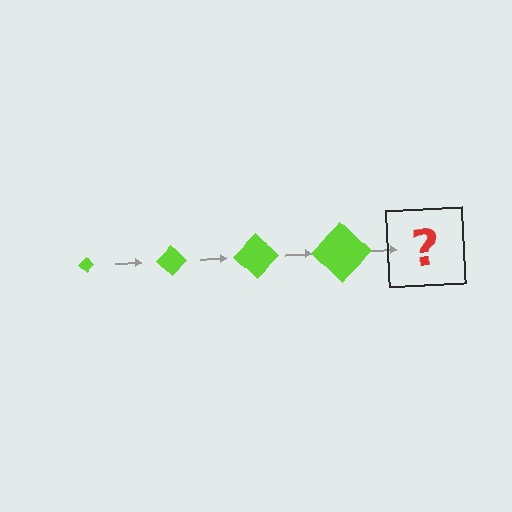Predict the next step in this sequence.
The next step is a lime diamond, larger than the previous one.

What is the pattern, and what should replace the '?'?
The pattern is that the diamond gets progressively larger each step. The '?' should be a lime diamond, larger than the previous one.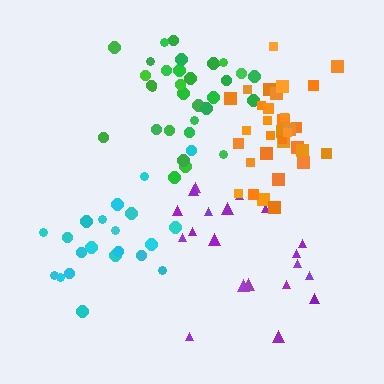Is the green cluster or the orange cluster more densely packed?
Orange.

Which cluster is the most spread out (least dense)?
Purple.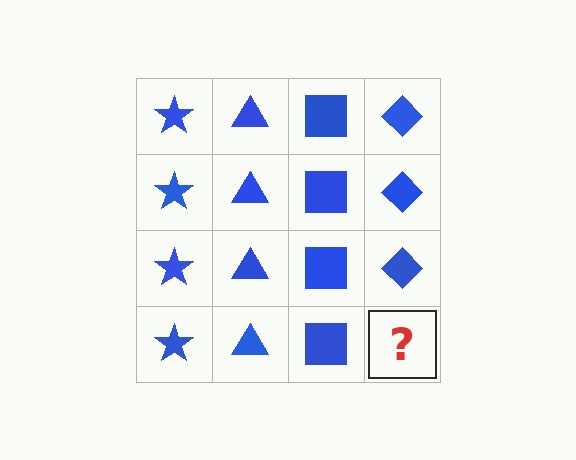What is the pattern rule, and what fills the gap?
The rule is that each column has a consistent shape. The gap should be filled with a blue diamond.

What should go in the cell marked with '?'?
The missing cell should contain a blue diamond.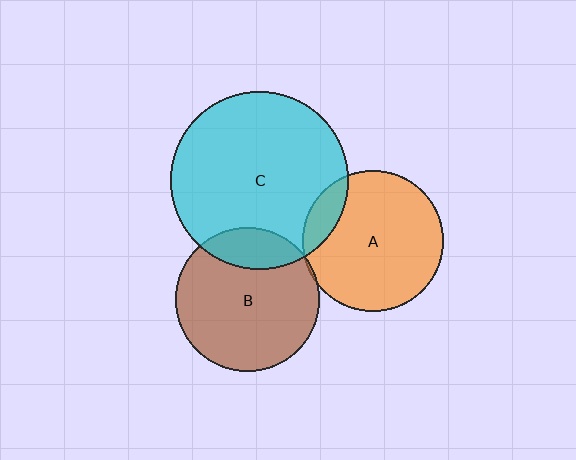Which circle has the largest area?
Circle C (cyan).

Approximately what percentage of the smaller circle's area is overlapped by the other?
Approximately 15%.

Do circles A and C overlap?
Yes.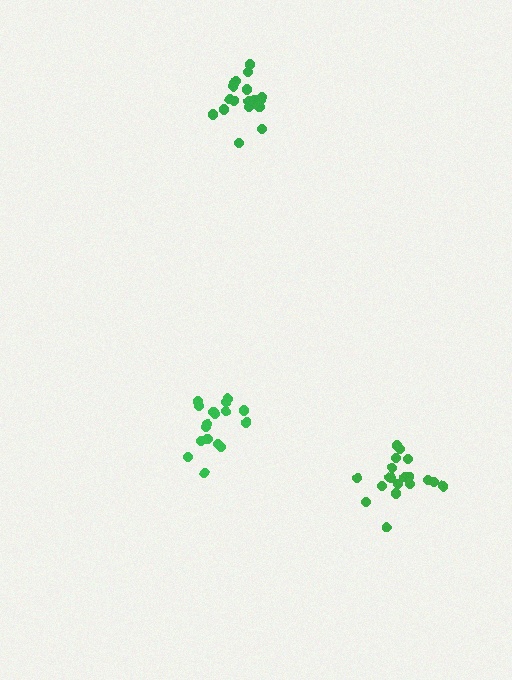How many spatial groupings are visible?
There are 3 spatial groupings.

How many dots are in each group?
Group 1: 19 dots, Group 2: 18 dots, Group 3: 19 dots (56 total).